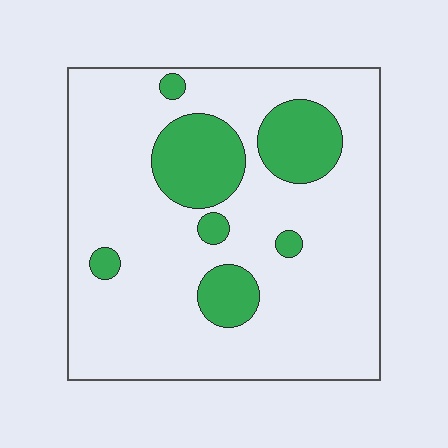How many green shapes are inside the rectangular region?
7.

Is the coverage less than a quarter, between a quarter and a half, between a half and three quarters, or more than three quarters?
Less than a quarter.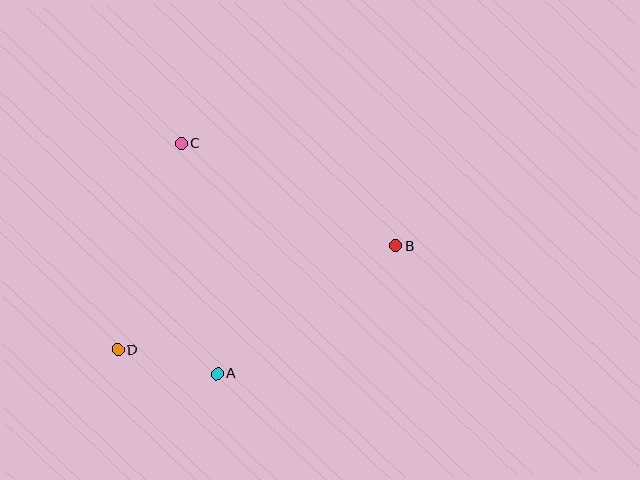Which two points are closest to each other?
Points A and D are closest to each other.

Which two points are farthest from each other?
Points B and D are farthest from each other.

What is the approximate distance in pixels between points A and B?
The distance between A and B is approximately 220 pixels.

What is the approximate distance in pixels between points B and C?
The distance between B and C is approximately 238 pixels.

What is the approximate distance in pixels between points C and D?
The distance between C and D is approximately 215 pixels.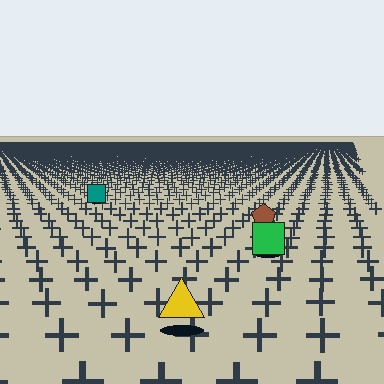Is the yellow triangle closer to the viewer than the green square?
Yes. The yellow triangle is closer — you can tell from the texture gradient: the ground texture is coarser near it.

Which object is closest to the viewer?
The yellow triangle is closest. The texture marks near it are larger and more spread out.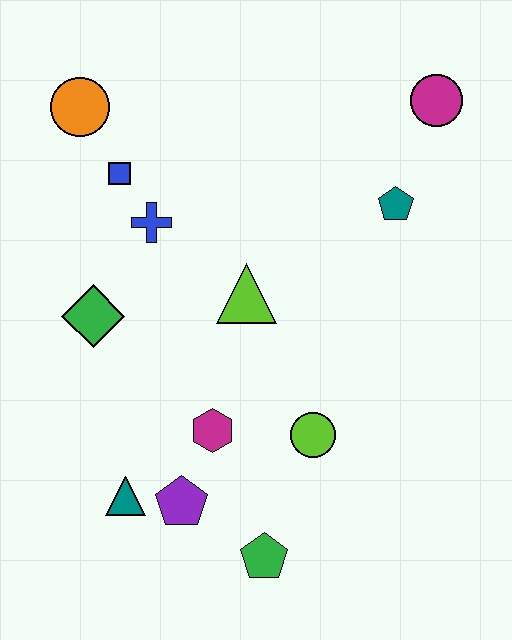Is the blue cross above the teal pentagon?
No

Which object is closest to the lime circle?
The magenta hexagon is closest to the lime circle.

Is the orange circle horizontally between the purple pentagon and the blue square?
No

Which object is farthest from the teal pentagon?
The teal triangle is farthest from the teal pentagon.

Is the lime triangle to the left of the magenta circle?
Yes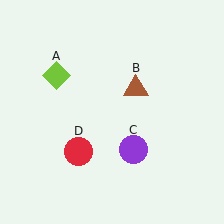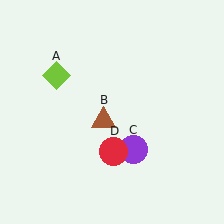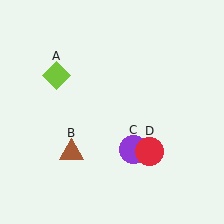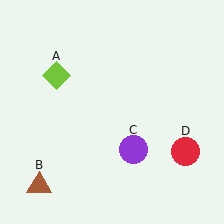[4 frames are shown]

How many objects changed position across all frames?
2 objects changed position: brown triangle (object B), red circle (object D).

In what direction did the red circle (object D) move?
The red circle (object D) moved right.